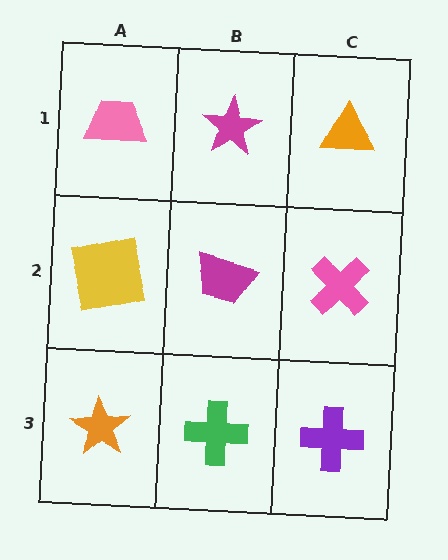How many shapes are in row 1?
3 shapes.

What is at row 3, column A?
An orange star.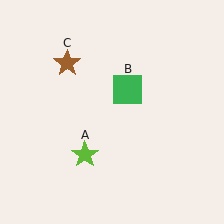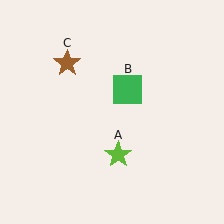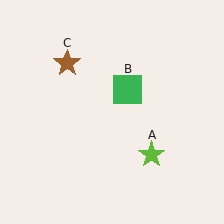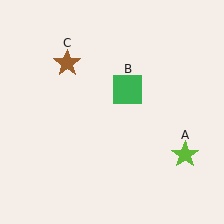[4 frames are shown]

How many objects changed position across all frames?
1 object changed position: lime star (object A).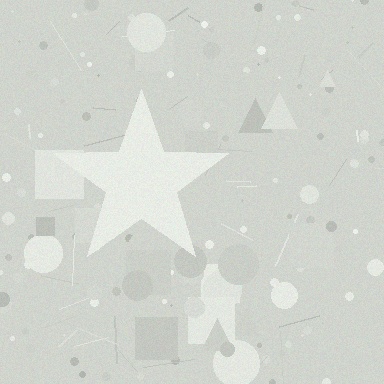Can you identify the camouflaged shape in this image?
The camouflaged shape is a star.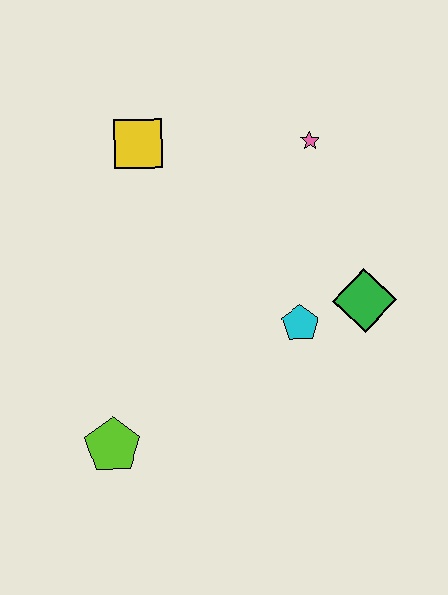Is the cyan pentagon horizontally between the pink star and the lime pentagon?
Yes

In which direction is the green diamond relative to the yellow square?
The green diamond is to the right of the yellow square.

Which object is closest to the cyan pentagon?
The green diamond is closest to the cyan pentagon.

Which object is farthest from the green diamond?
The lime pentagon is farthest from the green diamond.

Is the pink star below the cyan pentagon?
No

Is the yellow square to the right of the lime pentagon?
Yes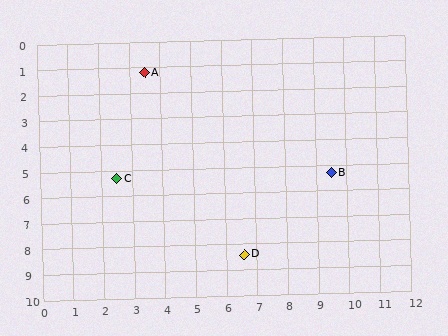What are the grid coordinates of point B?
Point B is at approximately (9.5, 5.3).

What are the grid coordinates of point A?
Point A is at approximately (3.5, 1.2).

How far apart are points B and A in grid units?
Points B and A are about 7.3 grid units apart.